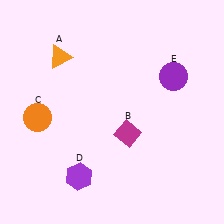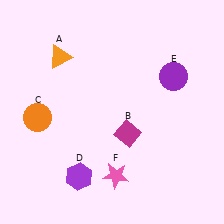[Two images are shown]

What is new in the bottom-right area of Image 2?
A pink star (F) was added in the bottom-right area of Image 2.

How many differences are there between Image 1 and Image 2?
There is 1 difference between the two images.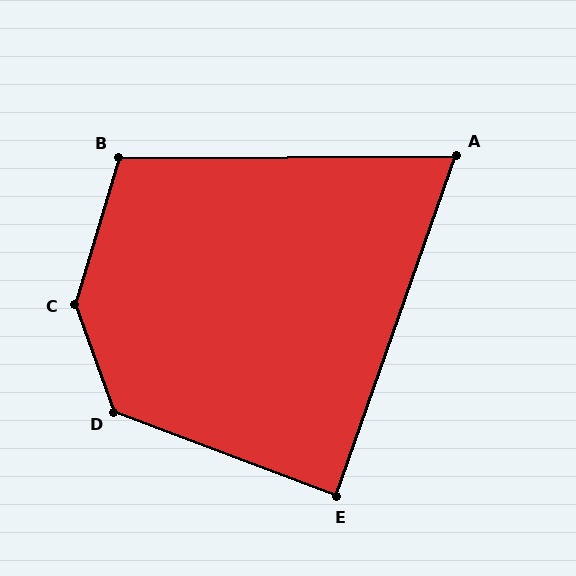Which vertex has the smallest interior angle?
A, at approximately 70 degrees.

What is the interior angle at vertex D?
Approximately 131 degrees (obtuse).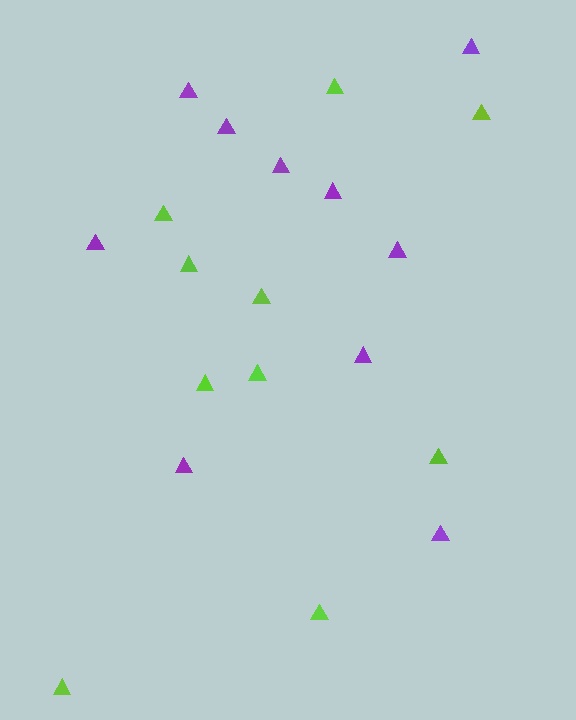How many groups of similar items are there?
There are 2 groups: one group of lime triangles (10) and one group of purple triangles (10).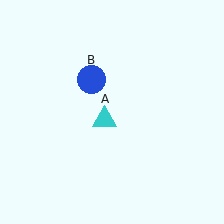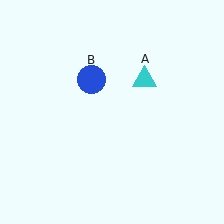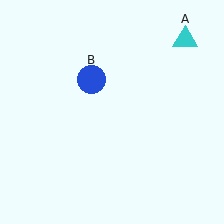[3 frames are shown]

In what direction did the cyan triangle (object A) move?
The cyan triangle (object A) moved up and to the right.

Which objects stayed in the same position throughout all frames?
Blue circle (object B) remained stationary.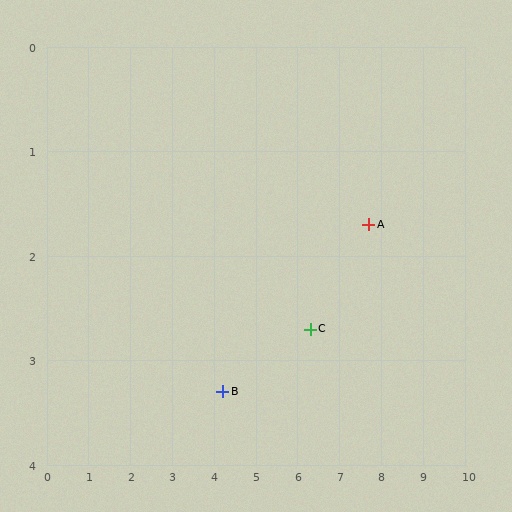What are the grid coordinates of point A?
Point A is at approximately (7.7, 1.7).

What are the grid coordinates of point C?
Point C is at approximately (6.3, 2.7).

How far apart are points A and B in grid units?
Points A and B are about 3.8 grid units apart.